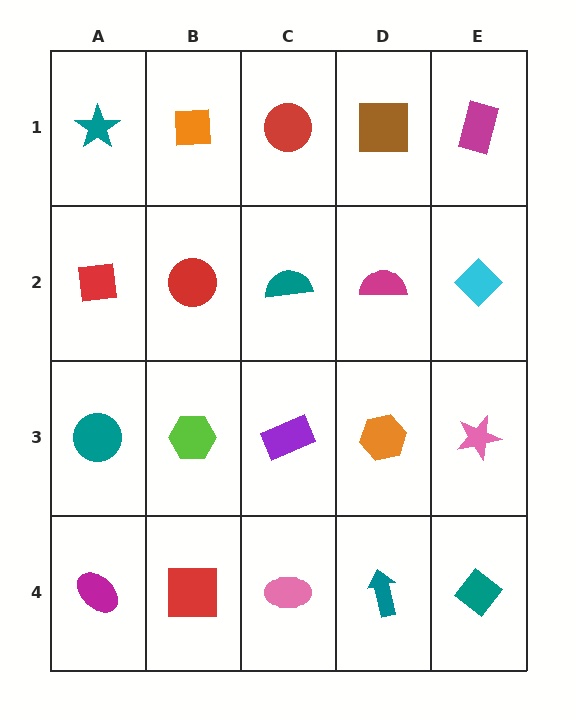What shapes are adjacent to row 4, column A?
A teal circle (row 3, column A), a red square (row 4, column B).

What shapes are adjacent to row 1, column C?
A teal semicircle (row 2, column C), an orange square (row 1, column B), a brown square (row 1, column D).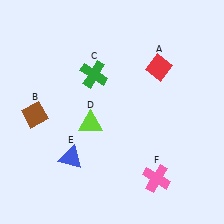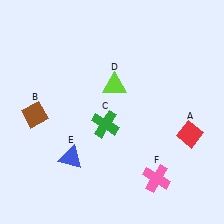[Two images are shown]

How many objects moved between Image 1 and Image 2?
3 objects moved between the two images.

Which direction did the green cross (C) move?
The green cross (C) moved down.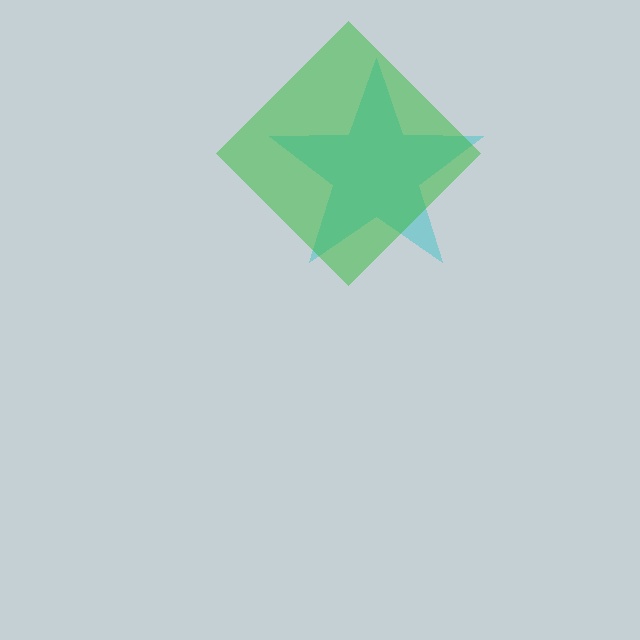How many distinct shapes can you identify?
There are 2 distinct shapes: a cyan star, a green diamond.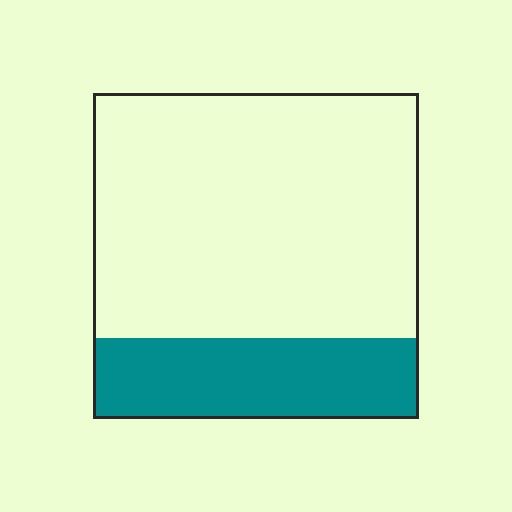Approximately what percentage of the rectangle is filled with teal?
Approximately 25%.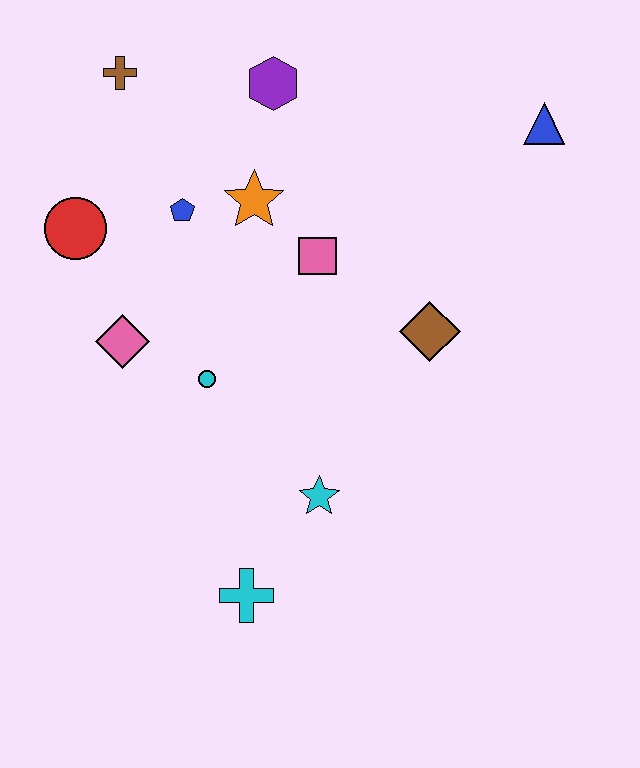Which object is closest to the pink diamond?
The cyan circle is closest to the pink diamond.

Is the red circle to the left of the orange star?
Yes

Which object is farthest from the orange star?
The cyan cross is farthest from the orange star.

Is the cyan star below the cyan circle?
Yes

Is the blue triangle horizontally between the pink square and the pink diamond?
No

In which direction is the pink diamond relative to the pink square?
The pink diamond is to the left of the pink square.